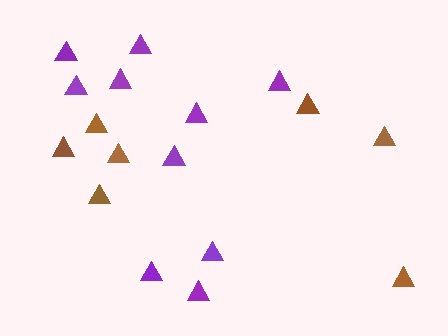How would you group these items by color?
There are 2 groups: one group of brown triangles (7) and one group of purple triangles (10).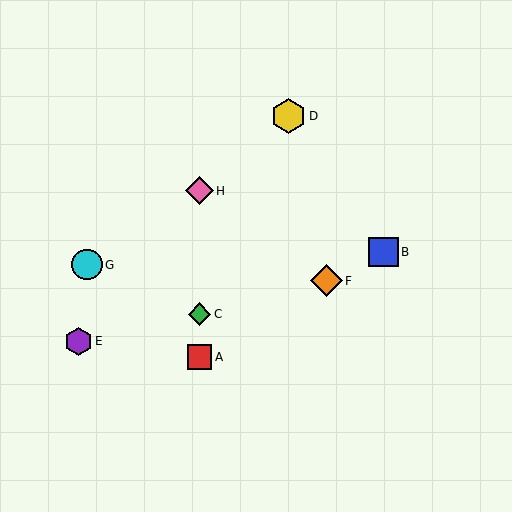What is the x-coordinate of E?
Object E is at x≈78.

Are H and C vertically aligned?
Yes, both are at x≈200.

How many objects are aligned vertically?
3 objects (A, C, H) are aligned vertically.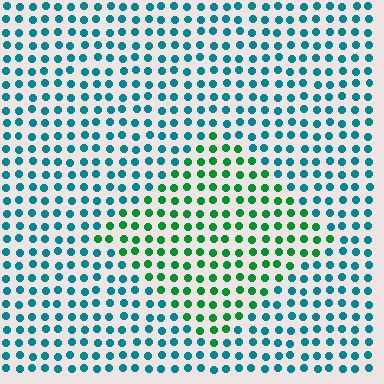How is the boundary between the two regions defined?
The boundary is defined purely by a slight shift in hue (about 47 degrees). Spacing, size, and orientation are identical on both sides.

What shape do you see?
I see a diamond.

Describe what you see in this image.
The image is filled with small teal elements in a uniform arrangement. A diamond-shaped region is visible where the elements are tinted to a slightly different hue, forming a subtle color boundary.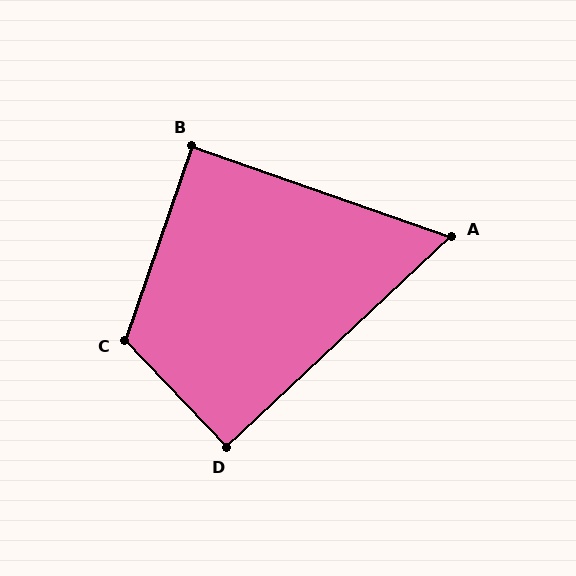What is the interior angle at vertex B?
Approximately 90 degrees (approximately right).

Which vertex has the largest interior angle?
C, at approximately 118 degrees.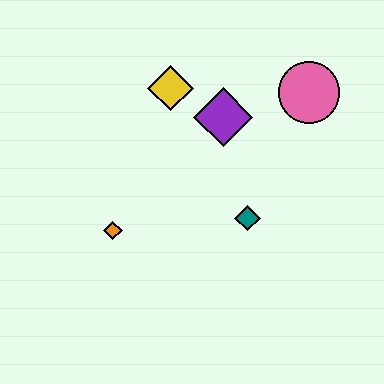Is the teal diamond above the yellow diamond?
No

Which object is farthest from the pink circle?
The orange diamond is farthest from the pink circle.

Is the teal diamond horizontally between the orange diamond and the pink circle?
Yes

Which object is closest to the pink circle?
The purple diamond is closest to the pink circle.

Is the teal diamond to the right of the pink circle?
No